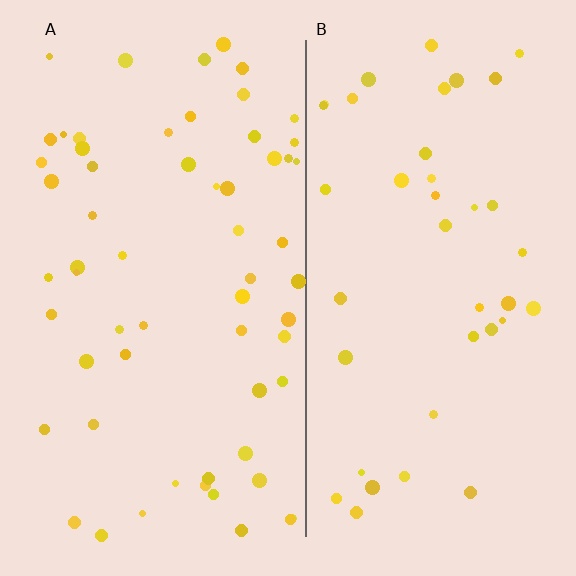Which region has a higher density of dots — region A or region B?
A (the left).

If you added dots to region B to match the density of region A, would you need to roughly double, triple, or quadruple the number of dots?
Approximately double.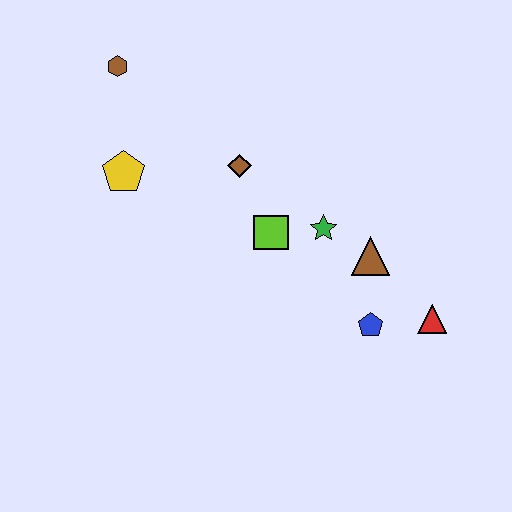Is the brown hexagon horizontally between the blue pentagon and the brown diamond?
No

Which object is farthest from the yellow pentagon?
The red triangle is farthest from the yellow pentagon.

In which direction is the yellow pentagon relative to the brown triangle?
The yellow pentagon is to the left of the brown triangle.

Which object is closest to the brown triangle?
The green star is closest to the brown triangle.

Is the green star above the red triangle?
Yes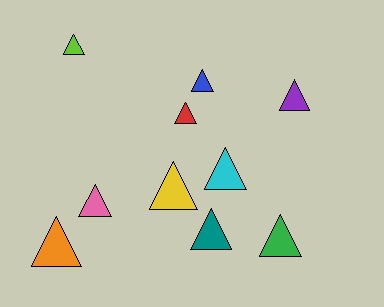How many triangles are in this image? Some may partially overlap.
There are 10 triangles.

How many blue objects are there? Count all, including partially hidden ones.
There is 1 blue object.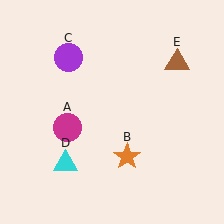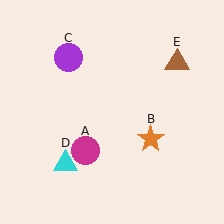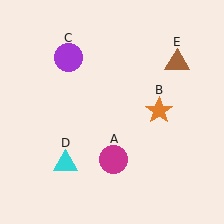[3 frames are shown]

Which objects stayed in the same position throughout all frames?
Purple circle (object C) and cyan triangle (object D) and brown triangle (object E) remained stationary.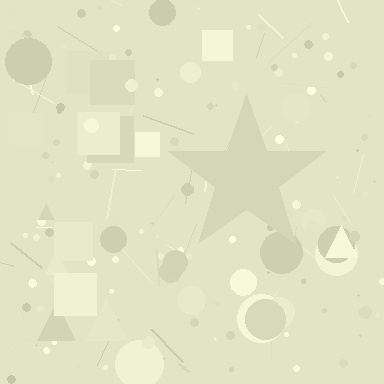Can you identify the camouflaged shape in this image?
The camouflaged shape is a star.